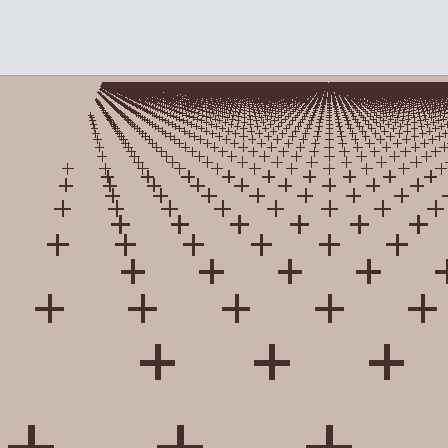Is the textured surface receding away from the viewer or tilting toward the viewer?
The surface is receding away from the viewer. Texture elements get smaller and denser toward the top.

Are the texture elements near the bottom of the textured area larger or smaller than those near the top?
Larger. Near the bottom, elements are closer to the viewer and appear at a bigger on-screen size.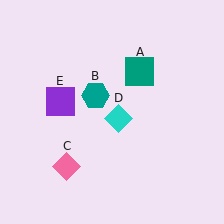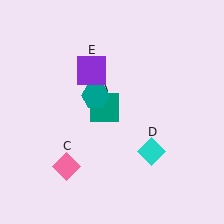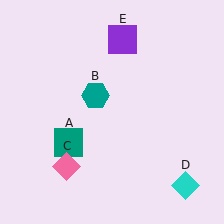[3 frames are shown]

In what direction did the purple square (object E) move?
The purple square (object E) moved up and to the right.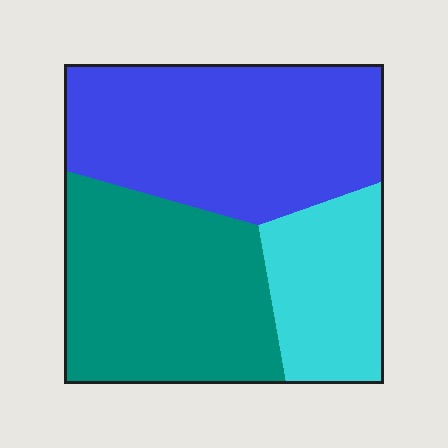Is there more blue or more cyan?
Blue.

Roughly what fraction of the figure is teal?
Teal takes up about three eighths (3/8) of the figure.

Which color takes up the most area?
Blue, at roughly 40%.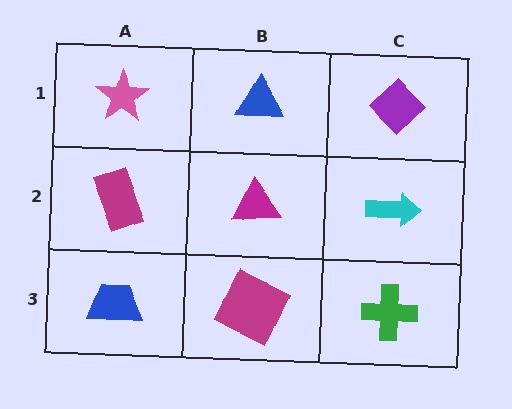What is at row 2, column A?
A magenta rectangle.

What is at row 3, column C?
A green cross.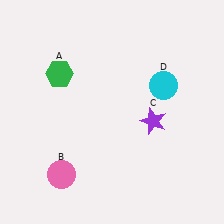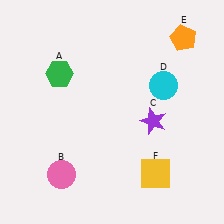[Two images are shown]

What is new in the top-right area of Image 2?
An orange pentagon (E) was added in the top-right area of Image 2.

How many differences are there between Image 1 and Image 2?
There are 2 differences between the two images.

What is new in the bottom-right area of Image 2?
A yellow square (F) was added in the bottom-right area of Image 2.